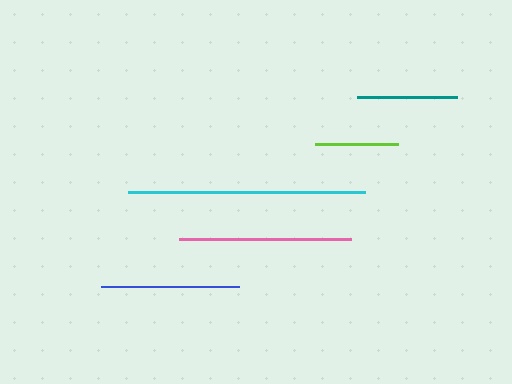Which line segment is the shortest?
The lime line is the shortest at approximately 83 pixels.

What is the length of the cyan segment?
The cyan segment is approximately 237 pixels long.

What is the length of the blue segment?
The blue segment is approximately 138 pixels long.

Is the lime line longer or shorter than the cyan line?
The cyan line is longer than the lime line.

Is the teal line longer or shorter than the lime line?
The teal line is longer than the lime line.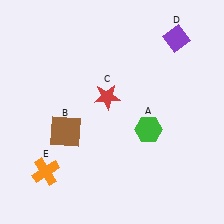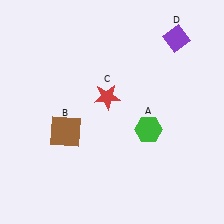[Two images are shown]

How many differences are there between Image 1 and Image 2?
There is 1 difference between the two images.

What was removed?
The orange cross (E) was removed in Image 2.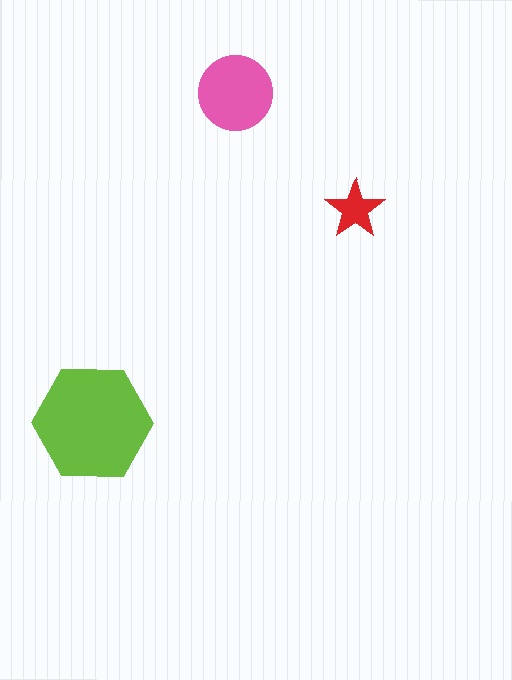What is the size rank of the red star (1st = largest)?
3rd.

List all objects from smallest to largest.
The red star, the pink circle, the lime hexagon.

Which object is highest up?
The pink circle is topmost.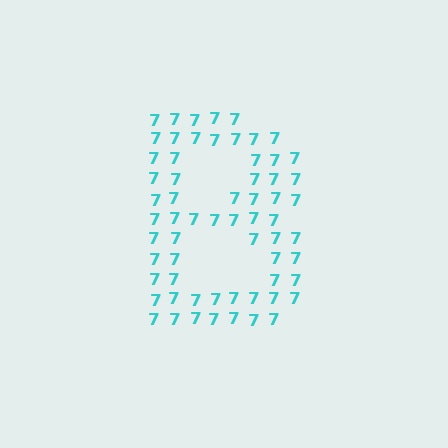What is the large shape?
The large shape is the letter B.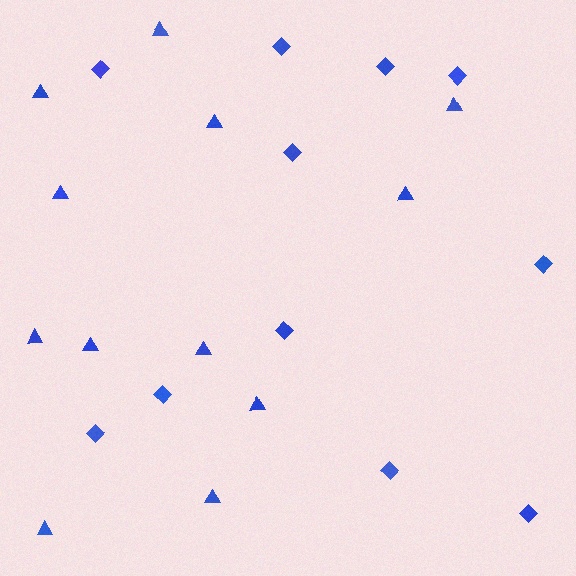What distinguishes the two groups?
There are 2 groups: one group of triangles (12) and one group of diamonds (11).